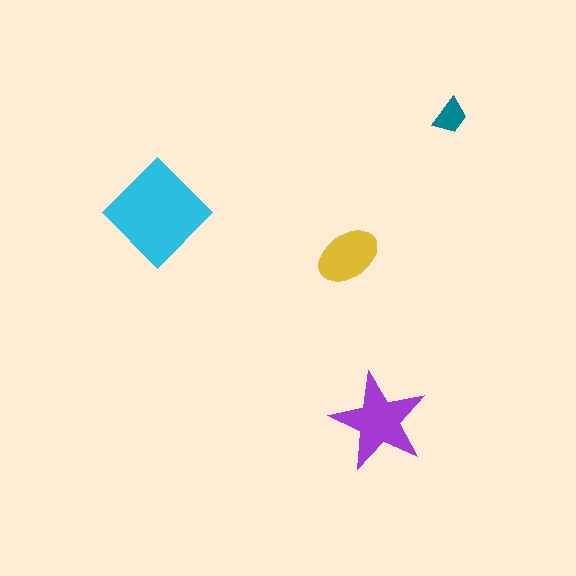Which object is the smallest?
The teal trapezoid.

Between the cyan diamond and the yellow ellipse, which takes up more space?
The cyan diamond.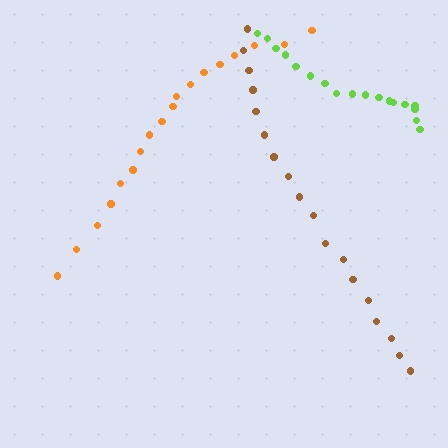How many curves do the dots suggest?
There are 3 distinct paths.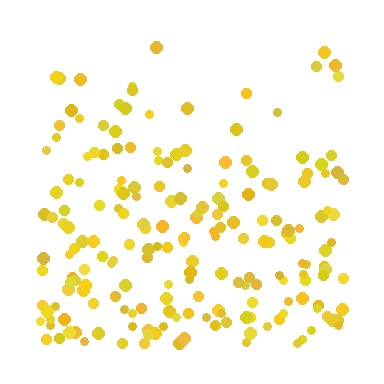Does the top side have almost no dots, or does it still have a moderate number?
Still a moderate number, just noticeably fewer than the bottom.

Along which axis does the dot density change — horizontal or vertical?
Vertical.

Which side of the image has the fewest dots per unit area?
The top.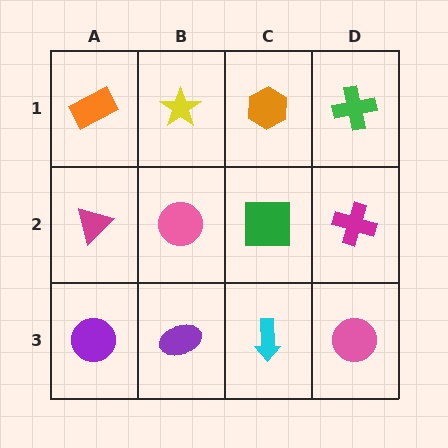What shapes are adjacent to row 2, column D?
A green cross (row 1, column D), a pink circle (row 3, column D), a green square (row 2, column C).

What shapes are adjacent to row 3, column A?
A magenta triangle (row 2, column A), a purple ellipse (row 3, column B).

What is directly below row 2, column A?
A purple circle.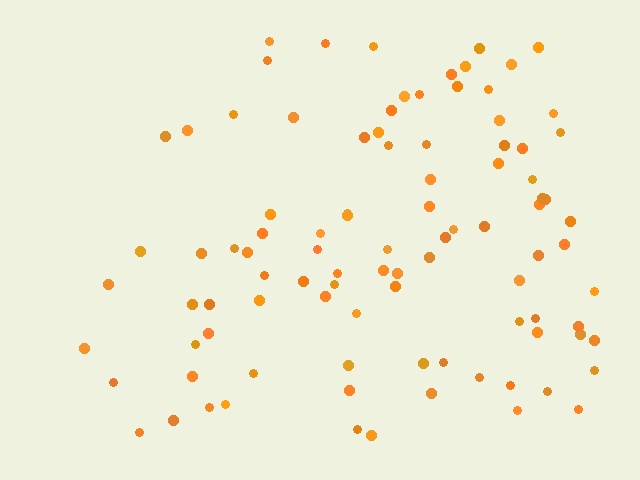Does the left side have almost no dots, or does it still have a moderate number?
Still a moderate number, just noticeably fewer than the right.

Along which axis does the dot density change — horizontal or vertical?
Horizontal.